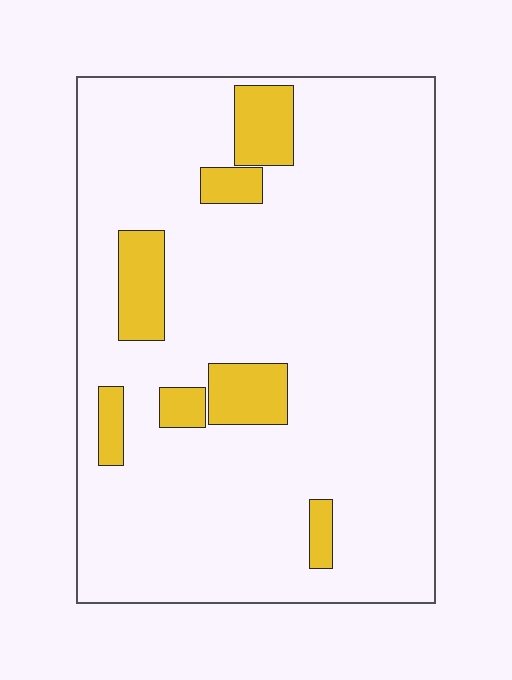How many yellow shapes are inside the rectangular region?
7.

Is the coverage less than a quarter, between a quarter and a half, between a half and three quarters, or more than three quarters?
Less than a quarter.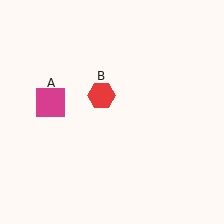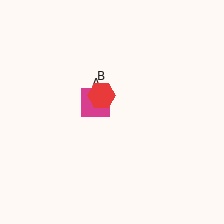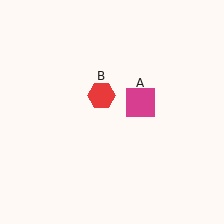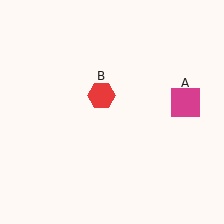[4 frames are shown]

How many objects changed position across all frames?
1 object changed position: magenta square (object A).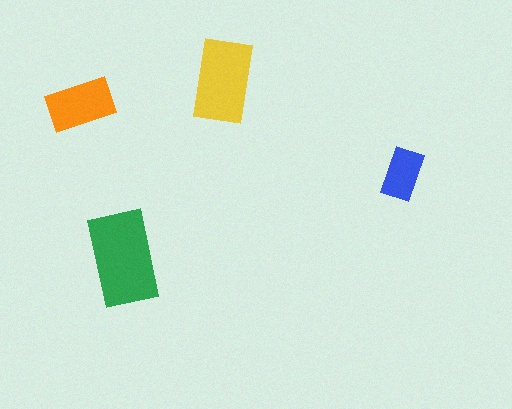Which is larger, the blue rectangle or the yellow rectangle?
The yellow one.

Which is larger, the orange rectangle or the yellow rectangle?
The yellow one.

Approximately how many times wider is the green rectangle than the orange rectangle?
About 1.5 times wider.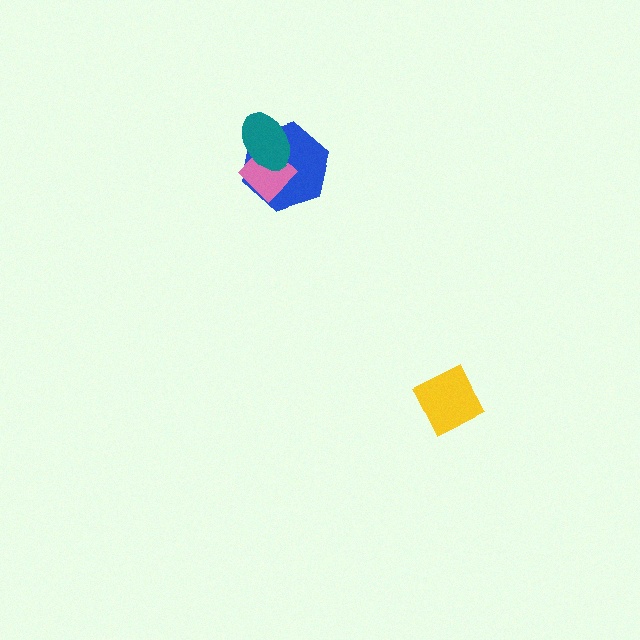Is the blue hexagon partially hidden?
Yes, it is partially covered by another shape.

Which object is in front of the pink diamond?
The teal ellipse is in front of the pink diamond.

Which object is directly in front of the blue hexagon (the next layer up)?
The pink diamond is directly in front of the blue hexagon.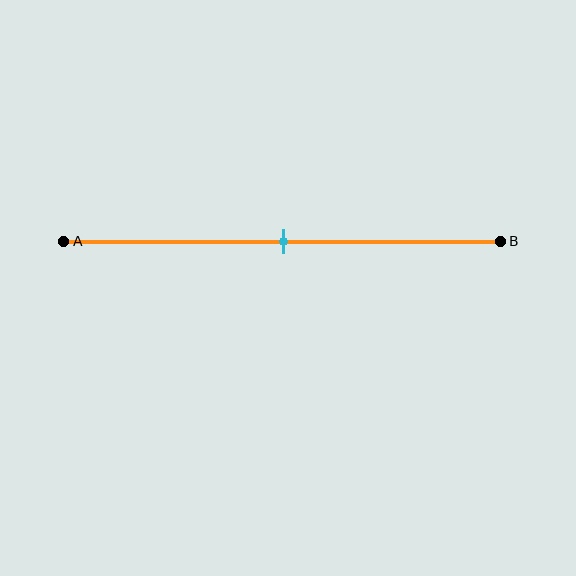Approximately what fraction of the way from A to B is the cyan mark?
The cyan mark is approximately 50% of the way from A to B.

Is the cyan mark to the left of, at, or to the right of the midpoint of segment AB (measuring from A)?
The cyan mark is approximately at the midpoint of segment AB.